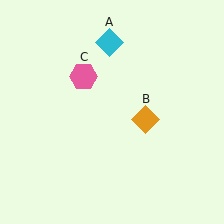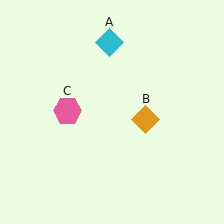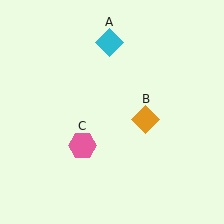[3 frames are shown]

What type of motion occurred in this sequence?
The pink hexagon (object C) rotated counterclockwise around the center of the scene.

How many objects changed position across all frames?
1 object changed position: pink hexagon (object C).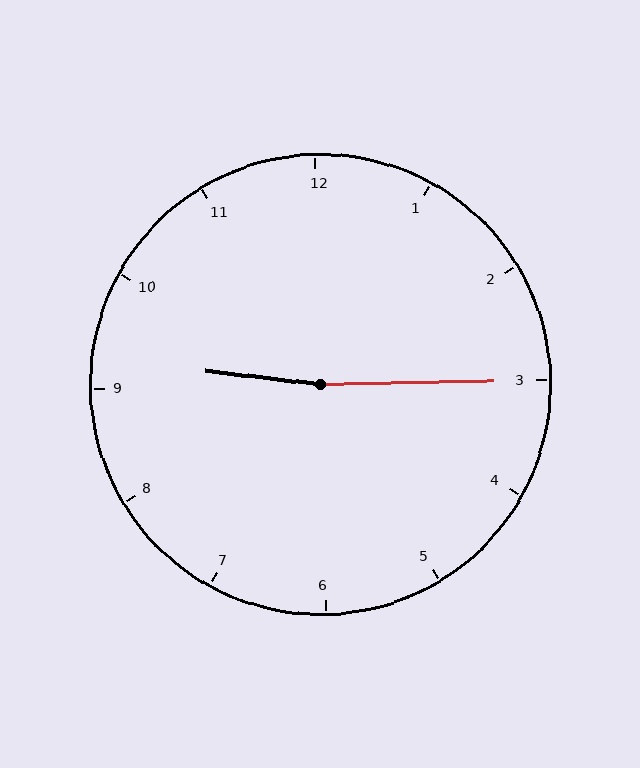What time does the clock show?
9:15.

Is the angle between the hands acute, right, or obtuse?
It is obtuse.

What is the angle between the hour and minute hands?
Approximately 172 degrees.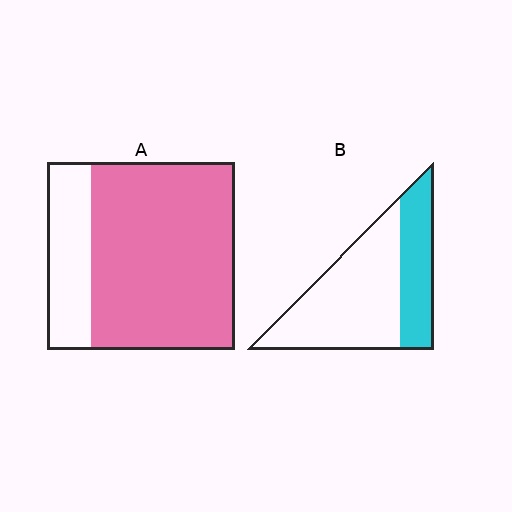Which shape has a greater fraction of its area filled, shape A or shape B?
Shape A.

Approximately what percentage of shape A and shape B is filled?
A is approximately 75% and B is approximately 35%.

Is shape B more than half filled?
No.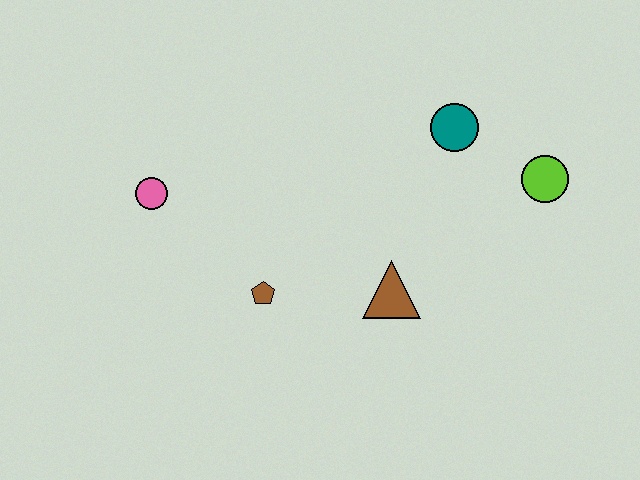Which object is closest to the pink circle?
The brown pentagon is closest to the pink circle.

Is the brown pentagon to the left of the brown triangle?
Yes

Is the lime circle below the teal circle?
Yes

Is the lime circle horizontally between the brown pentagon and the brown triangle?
No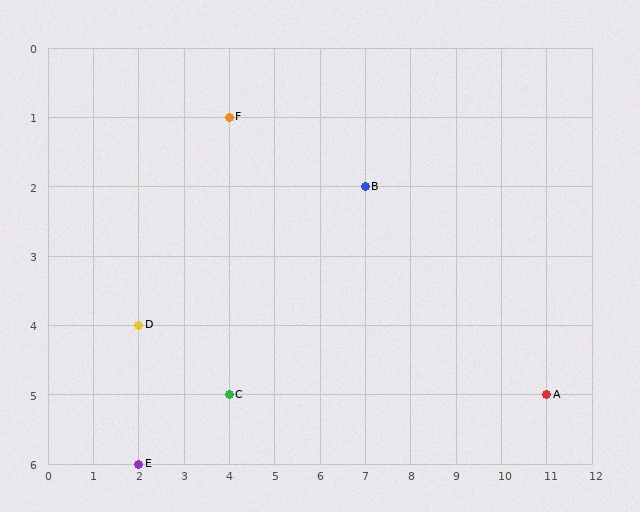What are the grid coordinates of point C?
Point C is at grid coordinates (4, 5).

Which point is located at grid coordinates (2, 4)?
Point D is at (2, 4).